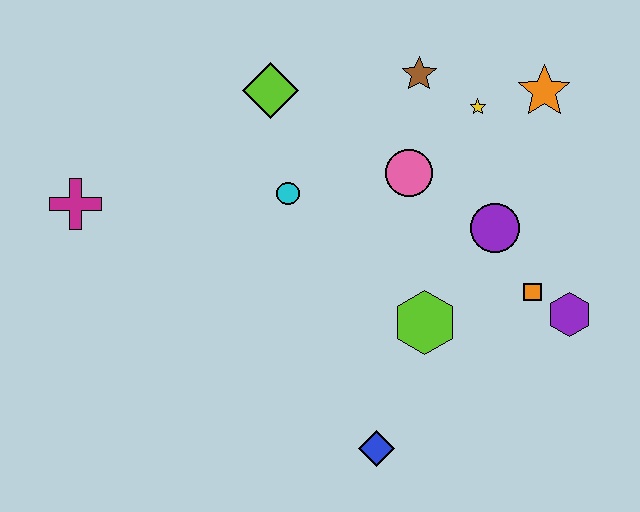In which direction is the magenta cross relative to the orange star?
The magenta cross is to the left of the orange star.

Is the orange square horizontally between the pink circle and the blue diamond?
No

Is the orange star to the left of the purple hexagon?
Yes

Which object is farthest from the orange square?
The magenta cross is farthest from the orange square.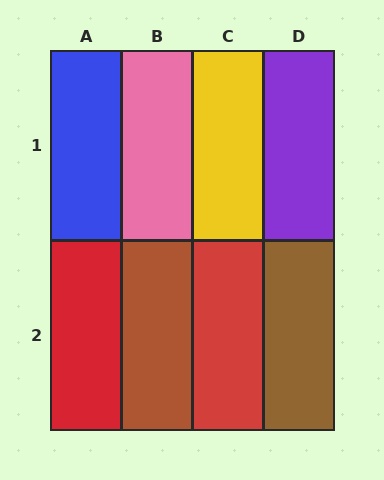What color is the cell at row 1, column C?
Yellow.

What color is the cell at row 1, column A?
Blue.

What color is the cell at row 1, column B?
Pink.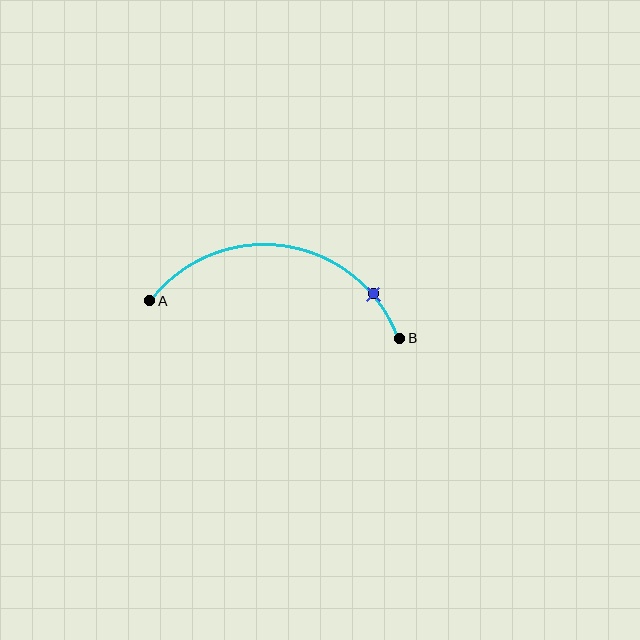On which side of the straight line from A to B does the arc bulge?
The arc bulges above the straight line connecting A and B.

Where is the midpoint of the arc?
The arc midpoint is the point on the curve farthest from the straight line joining A and B. It sits above that line.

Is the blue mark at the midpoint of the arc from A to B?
No. The blue mark lies on the arc but is closer to endpoint B. The arc midpoint would be at the point on the curve equidistant along the arc from both A and B.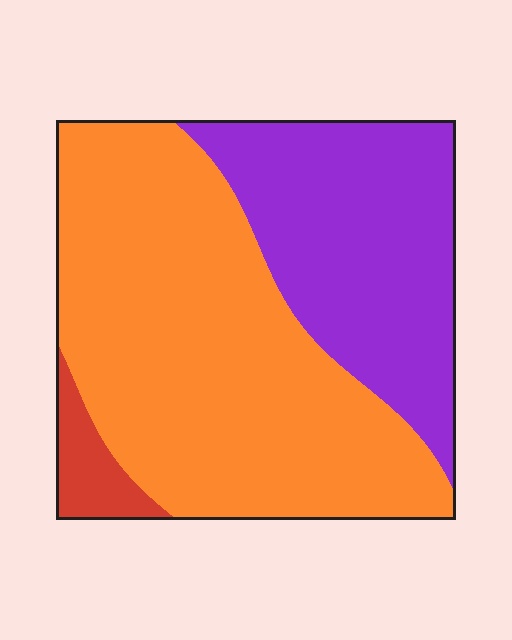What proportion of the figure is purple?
Purple takes up about one third (1/3) of the figure.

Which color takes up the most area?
Orange, at roughly 60%.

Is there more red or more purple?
Purple.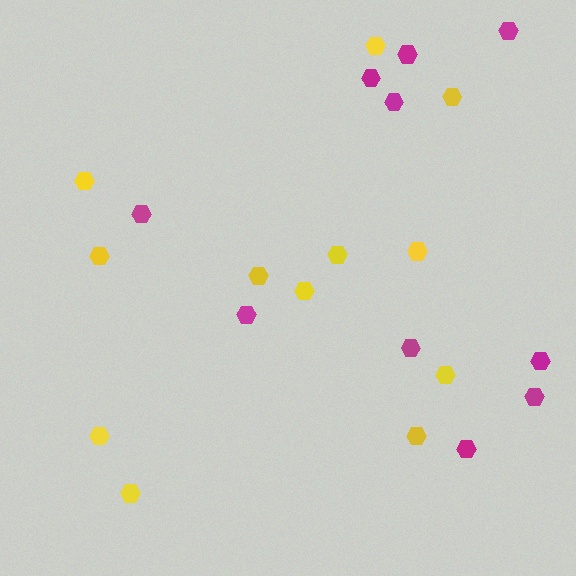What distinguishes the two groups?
There are 2 groups: one group of magenta hexagons (10) and one group of yellow hexagons (12).